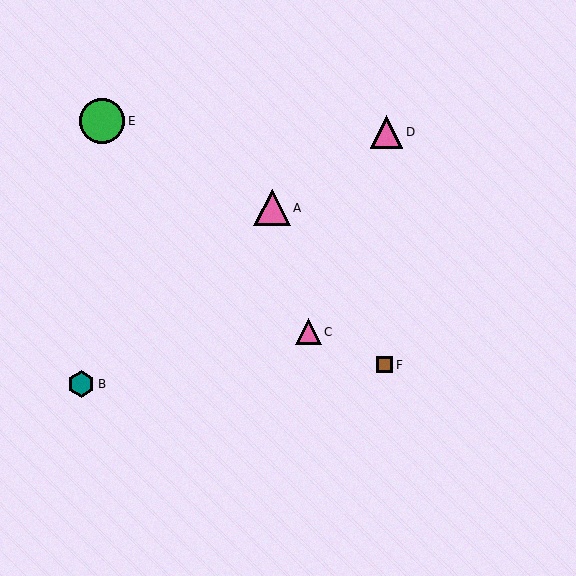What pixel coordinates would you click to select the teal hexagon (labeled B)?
Click at (81, 384) to select the teal hexagon B.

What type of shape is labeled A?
Shape A is a pink triangle.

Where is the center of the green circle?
The center of the green circle is at (102, 121).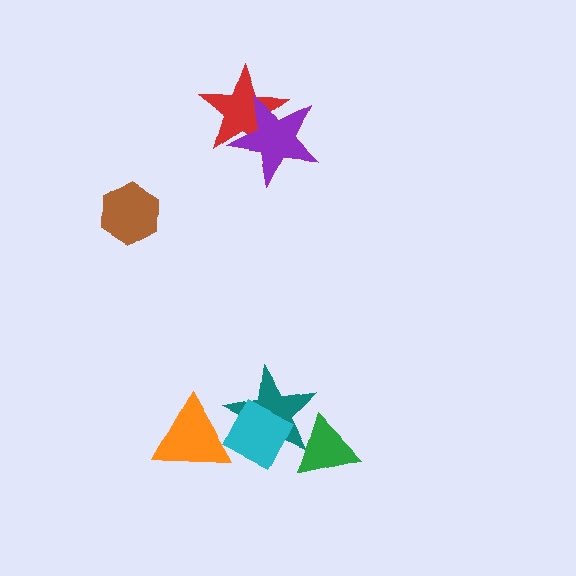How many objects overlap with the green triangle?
1 object overlaps with the green triangle.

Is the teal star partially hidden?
Yes, it is partially covered by another shape.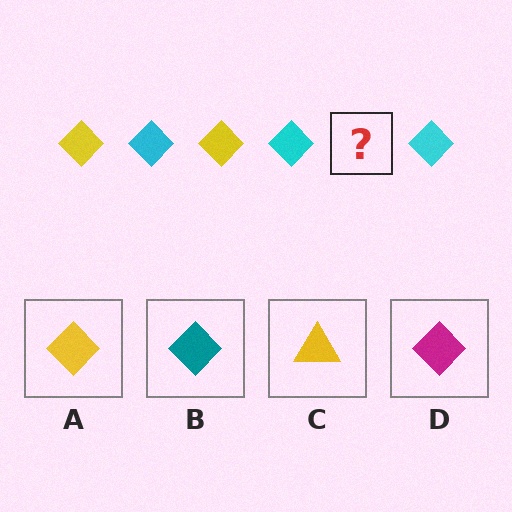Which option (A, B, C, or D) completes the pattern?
A.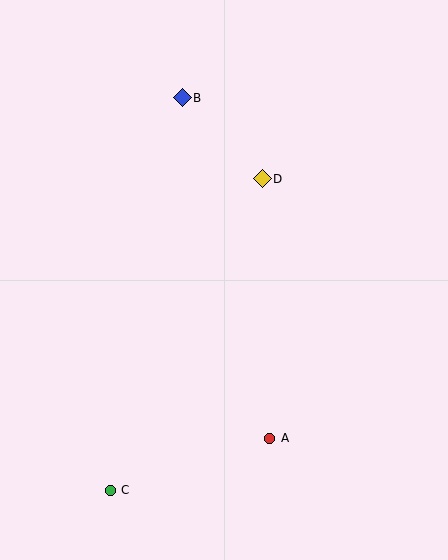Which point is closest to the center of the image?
Point D at (262, 179) is closest to the center.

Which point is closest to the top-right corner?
Point D is closest to the top-right corner.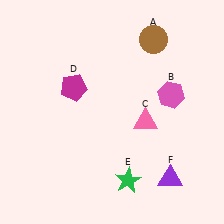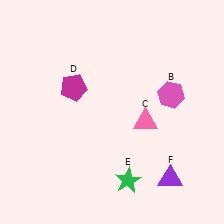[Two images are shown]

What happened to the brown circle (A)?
The brown circle (A) was removed in Image 2. It was in the top-right area of Image 1.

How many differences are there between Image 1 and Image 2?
There is 1 difference between the two images.